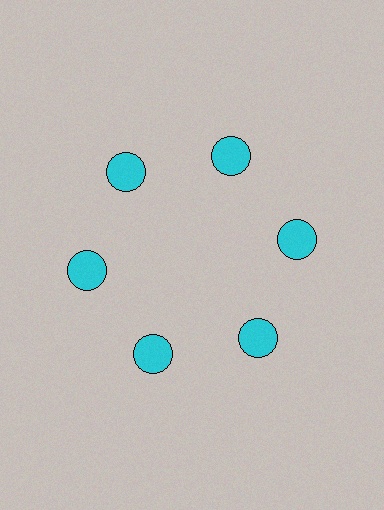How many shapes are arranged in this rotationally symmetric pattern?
There are 6 shapes, arranged in 6 groups of 1.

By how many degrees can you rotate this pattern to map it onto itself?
The pattern maps onto itself every 60 degrees of rotation.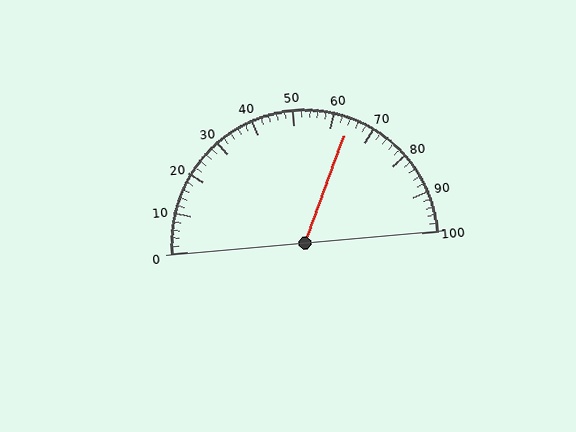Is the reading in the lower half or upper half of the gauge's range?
The reading is in the upper half of the range (0 to 100).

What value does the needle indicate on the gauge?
The needle indicates approximately 64.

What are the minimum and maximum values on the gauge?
The gauge ranges from 0 to 100.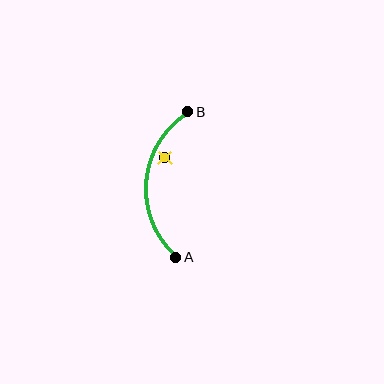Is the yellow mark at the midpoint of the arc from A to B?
No — the yellow mark does not lie on the arc at all. It sits slightly inside the curve.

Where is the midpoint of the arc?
The arc midpoint is the point on the curve farthest from the straight line joining A and B. It sits to the left of that line.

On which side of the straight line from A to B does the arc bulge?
The arc bulges to the left of the straight line connecting A and B.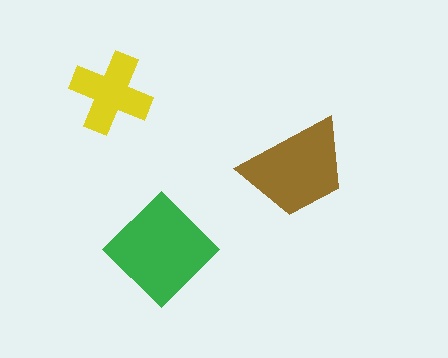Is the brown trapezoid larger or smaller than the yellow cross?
Larger.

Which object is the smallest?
The yellow cross.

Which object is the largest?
The green diamond.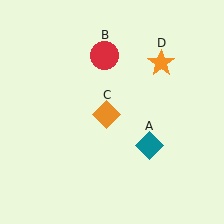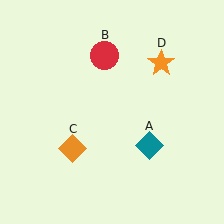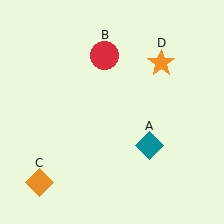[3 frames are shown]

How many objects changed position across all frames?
1 object changed position: orange diamond (object C).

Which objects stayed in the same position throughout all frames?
Teal diamond (object A) and red circle (object B) and orange star (object D) remained stationary.